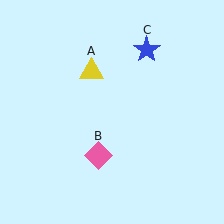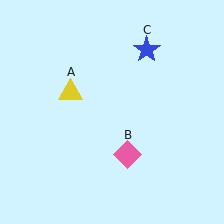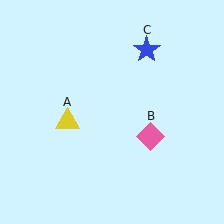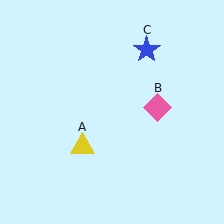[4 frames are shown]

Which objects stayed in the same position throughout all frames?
Blue star (object C) remained stationary.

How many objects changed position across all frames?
2 objects changed position: yellow triangle (object A), pink diamond (object B).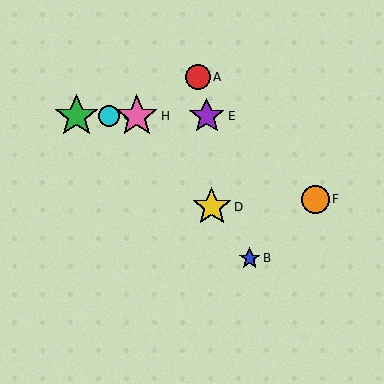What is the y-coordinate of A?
Object A is at y≈77.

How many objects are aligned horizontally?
4 objects (C, E, G, H) are aligned horizontally.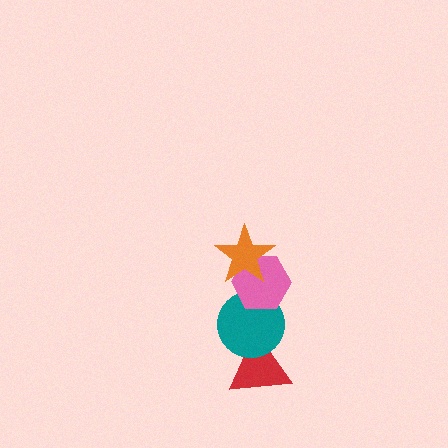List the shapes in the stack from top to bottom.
From top to bottom: the orange star, the pink hexagon, the teal circle, the red triangle.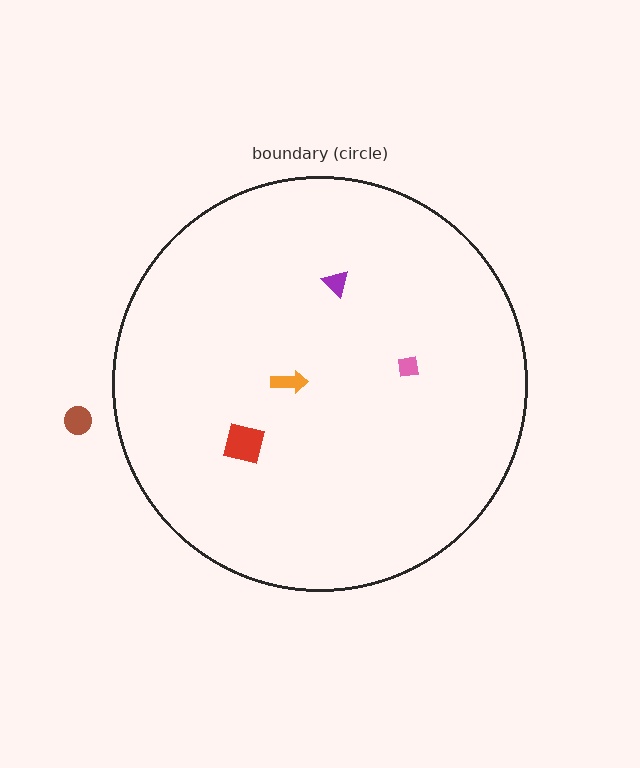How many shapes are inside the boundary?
4 inside, 1 outside.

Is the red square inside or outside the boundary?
Inside.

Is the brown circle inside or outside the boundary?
Outside.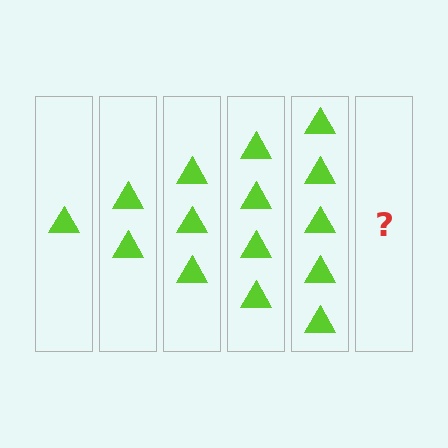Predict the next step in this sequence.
The next step is 6 triangles.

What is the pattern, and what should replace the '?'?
The pattern is that each step adds one more triangle. The '?' should be 6 triangles.